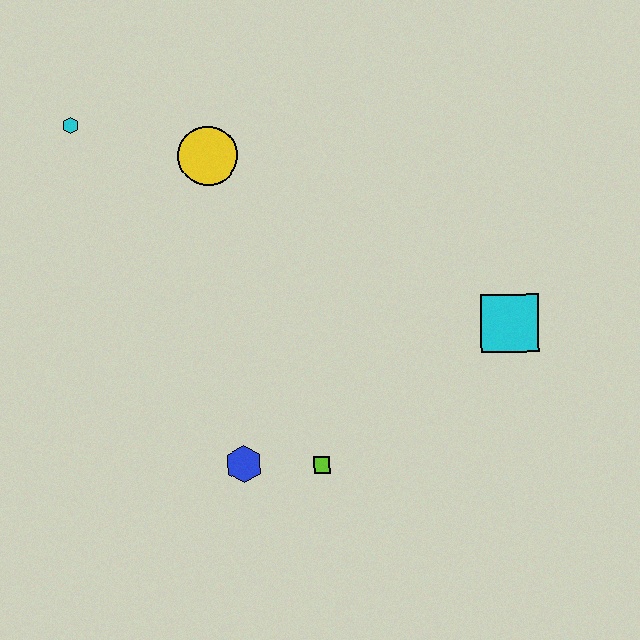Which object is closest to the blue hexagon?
The lime square is closest to the blue hexagon.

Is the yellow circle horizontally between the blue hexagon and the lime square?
No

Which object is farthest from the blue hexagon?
The cyan hexagon is farthest from the blue hexagon.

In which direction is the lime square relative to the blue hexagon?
The lime square is to the right of the blue hexagon.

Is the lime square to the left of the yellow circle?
No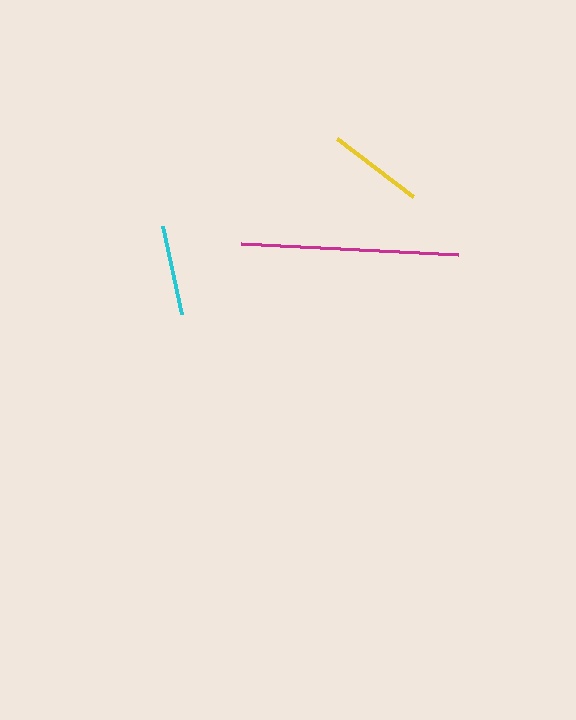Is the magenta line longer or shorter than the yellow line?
The magenta line is longer than the yellow line.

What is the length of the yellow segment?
The yellow segment is approximately 96 pixels long.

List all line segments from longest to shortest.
From longest to shortest: magenta, yellow, cyan.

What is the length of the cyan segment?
The cyan segment is approximately 90 pixels long.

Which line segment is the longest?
The magenta line is the longest at approximately 218 pixels.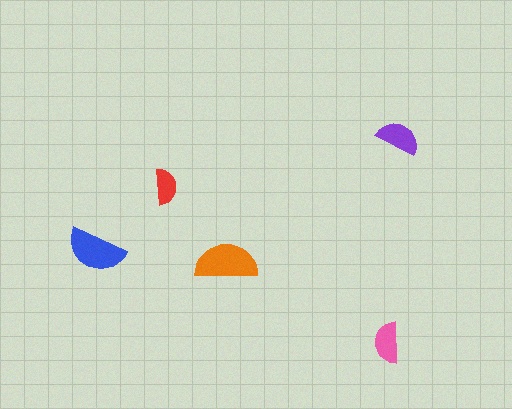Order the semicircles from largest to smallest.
the orange one, the blue one, the purple one, the pink one, the red one.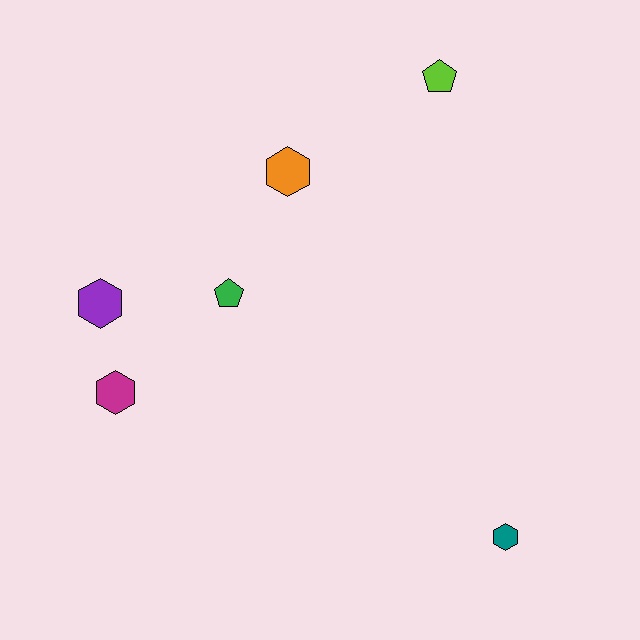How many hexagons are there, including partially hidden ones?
There are 4 hexagons.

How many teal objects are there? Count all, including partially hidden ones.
There is 1 teal object.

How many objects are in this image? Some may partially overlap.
There are 6 objects.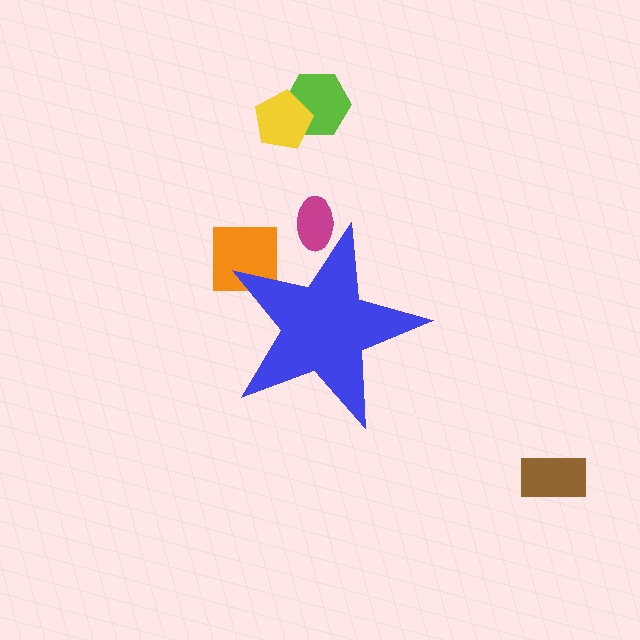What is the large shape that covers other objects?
A blue star.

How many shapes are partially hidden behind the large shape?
2 shapes are partially hidden.